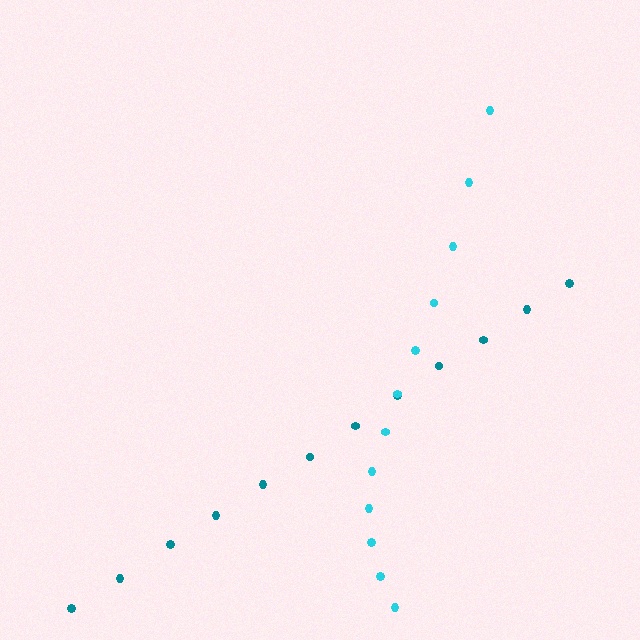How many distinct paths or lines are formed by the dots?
There are 2 distinct paths.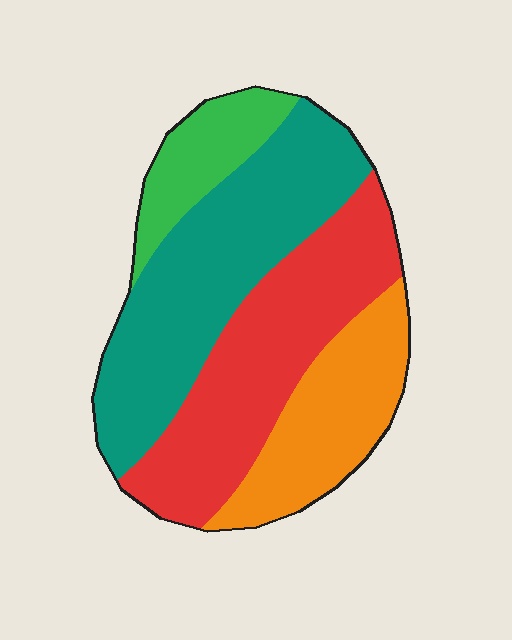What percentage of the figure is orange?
Orange covers about 20% of the figure.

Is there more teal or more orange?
Teal.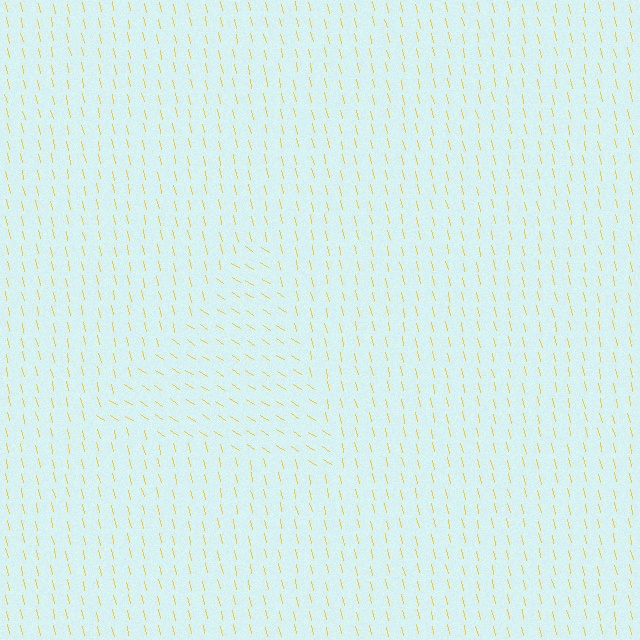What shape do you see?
I see a triangle.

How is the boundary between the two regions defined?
The boundary is defined purely by a change in line orientation (approximately 45 degrees difference). All lines are the same color and thickness.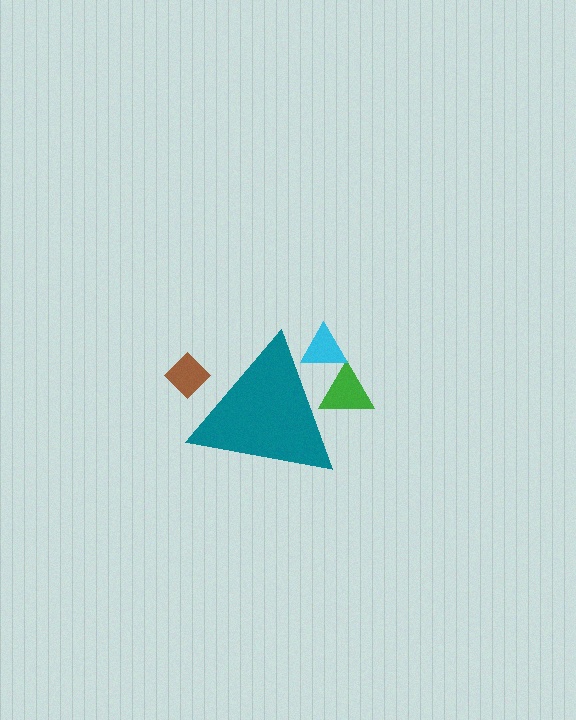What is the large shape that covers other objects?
A teal triangle.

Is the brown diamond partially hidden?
Yes, the brown diamond is partially hidden behind the teal triangle.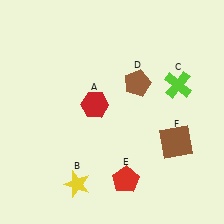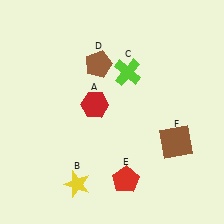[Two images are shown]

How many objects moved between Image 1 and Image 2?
2 objects moved between the two images.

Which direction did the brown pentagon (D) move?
The brown pentagon (D) moved left.